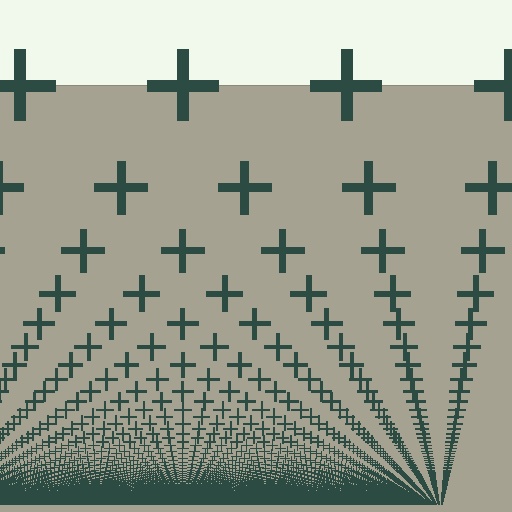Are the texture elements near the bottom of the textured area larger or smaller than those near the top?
Smaller. The gradient is inverted — elements near the bottom are smaller and denser.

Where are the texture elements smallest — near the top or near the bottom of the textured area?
Near the bottom.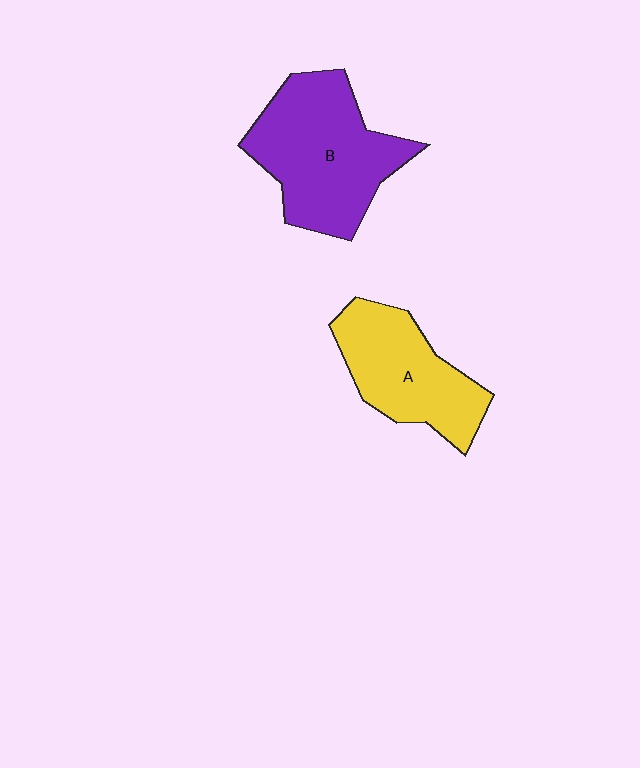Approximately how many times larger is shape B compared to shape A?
Approximately 1.3 times.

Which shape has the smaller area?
Shape A (yellow).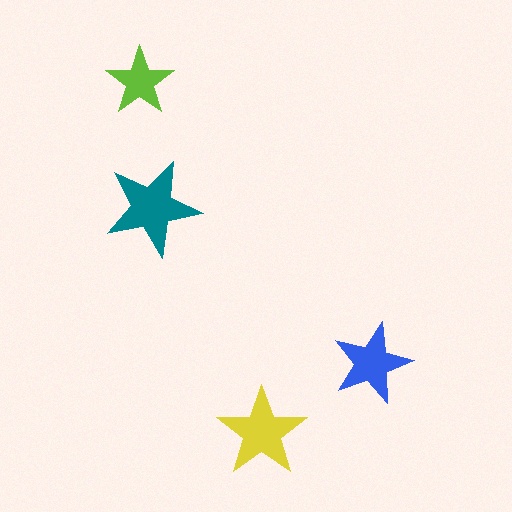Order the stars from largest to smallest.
the teal one, the yellow one, the blue one, the lime one.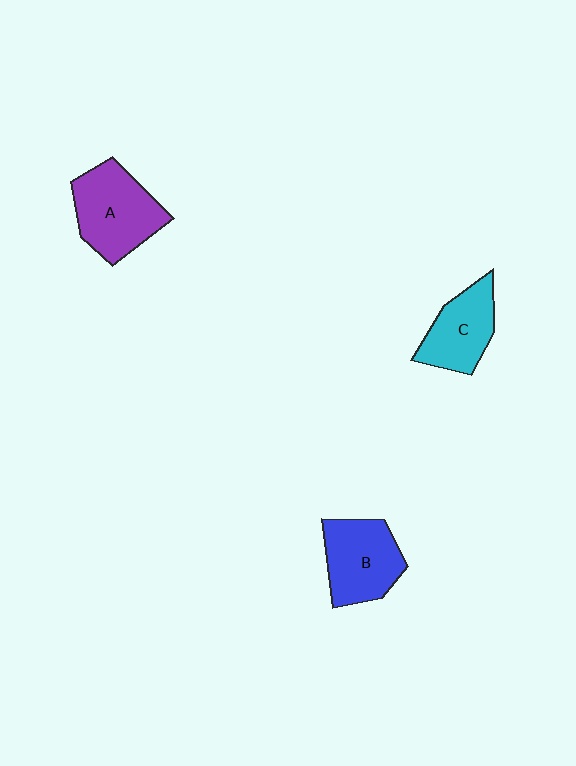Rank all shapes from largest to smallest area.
From largest to smallest: A (purple), B (blue), C (cyan).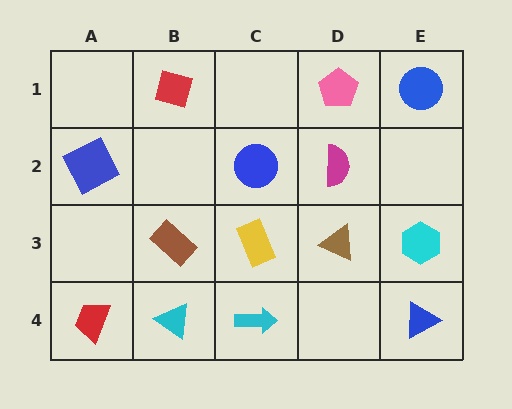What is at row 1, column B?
A red diamond.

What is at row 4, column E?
A blue triangle.